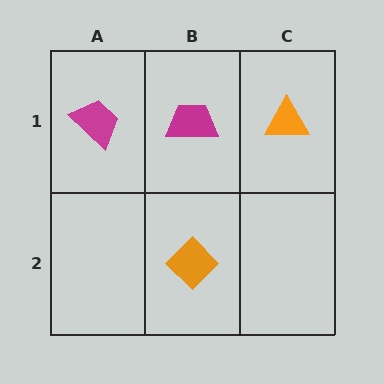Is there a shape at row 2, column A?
No, that cell is empty.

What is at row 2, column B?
An orange diamond.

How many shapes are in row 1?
3 shapes.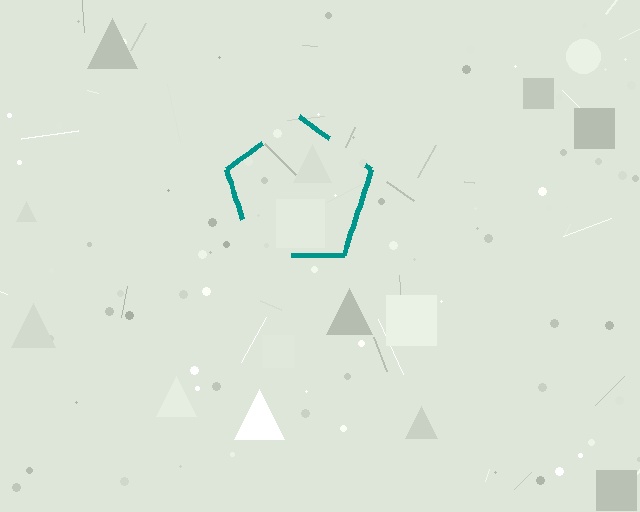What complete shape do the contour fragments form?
The contour fragments form a pentagon.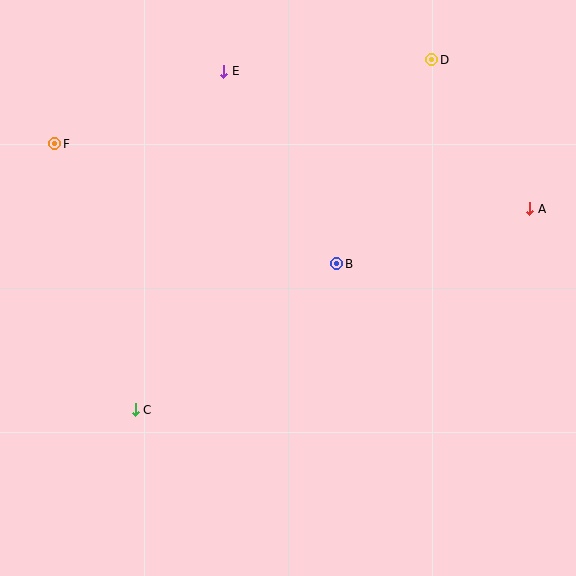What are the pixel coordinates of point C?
Point C is at (135, 410).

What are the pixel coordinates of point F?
Point F is at (55, 144).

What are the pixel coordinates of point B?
Point B is at (337, 264).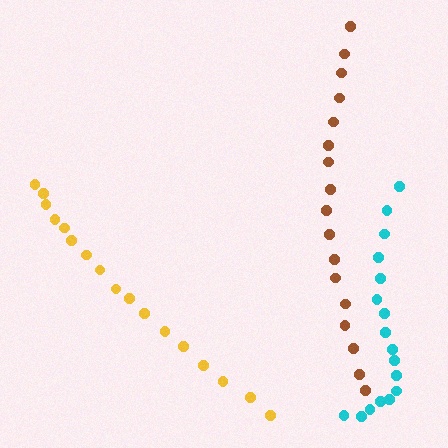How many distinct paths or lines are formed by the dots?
There are 3 distinct paths.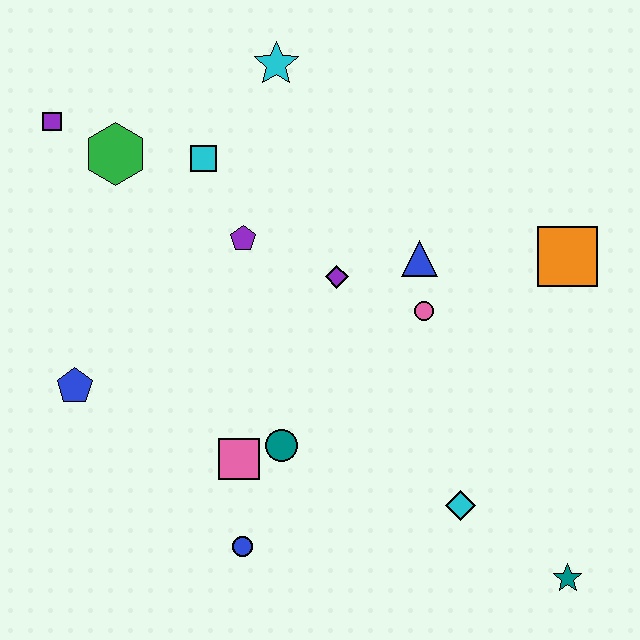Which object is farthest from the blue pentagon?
The teal star is farthest from the blue pentagon.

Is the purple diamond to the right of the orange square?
No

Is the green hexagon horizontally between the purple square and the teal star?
Yes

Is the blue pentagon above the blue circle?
Yes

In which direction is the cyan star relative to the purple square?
The cyan star is to the right of the purple square.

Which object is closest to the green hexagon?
The purple square is closest to the green hexagon.